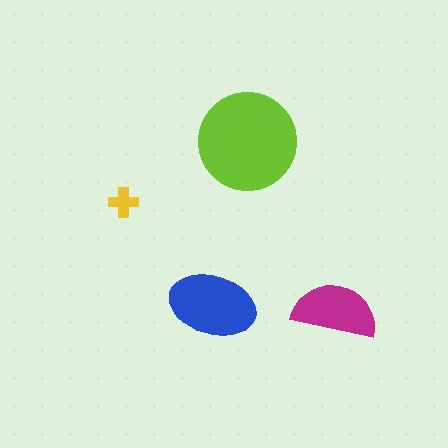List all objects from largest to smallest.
The lime circle, the blue ellipse, the magenta semicircle, the yellow cross.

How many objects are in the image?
There are 4 objects in the image.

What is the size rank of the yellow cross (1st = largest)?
4th.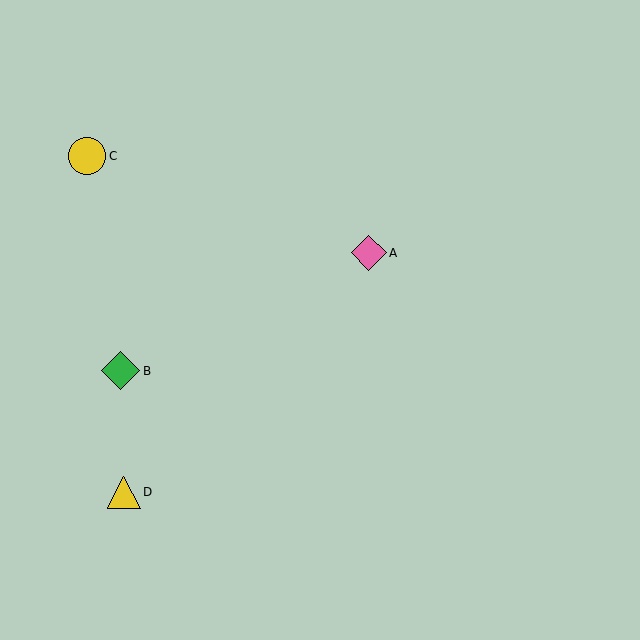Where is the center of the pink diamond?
The center of the pink diamond is at (369, 253).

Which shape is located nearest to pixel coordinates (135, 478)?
The yellow triangle (labeled D) at (124, 492) is nearest to that location.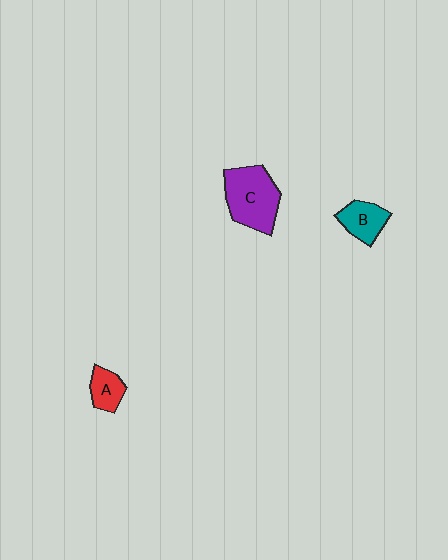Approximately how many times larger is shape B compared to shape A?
Approximately 1.2 times.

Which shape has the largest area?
Shape C (purple).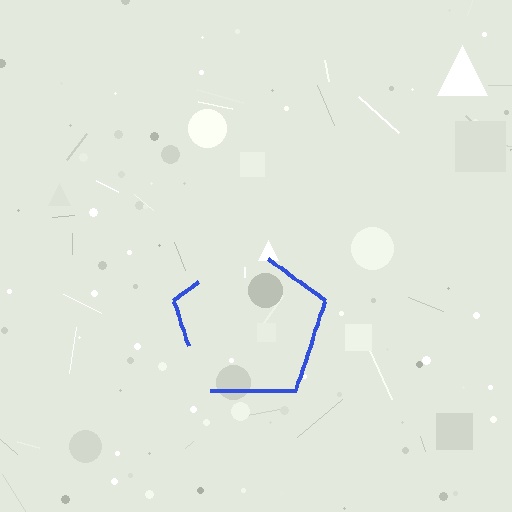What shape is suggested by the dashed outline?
The dashed outline suggests a pentagon.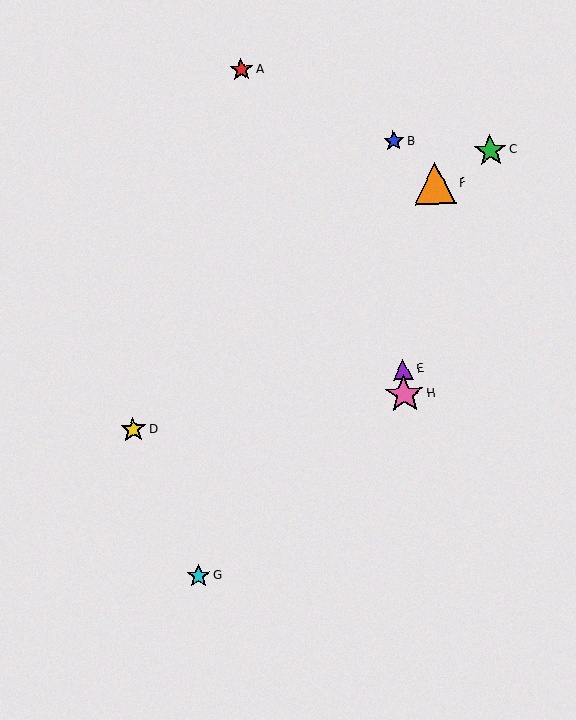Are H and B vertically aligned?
Yes, both are at x≈404.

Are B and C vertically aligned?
No, B is at x≈394 and C is at x≈490.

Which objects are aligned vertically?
Objects B, E, H are aligned vertically.